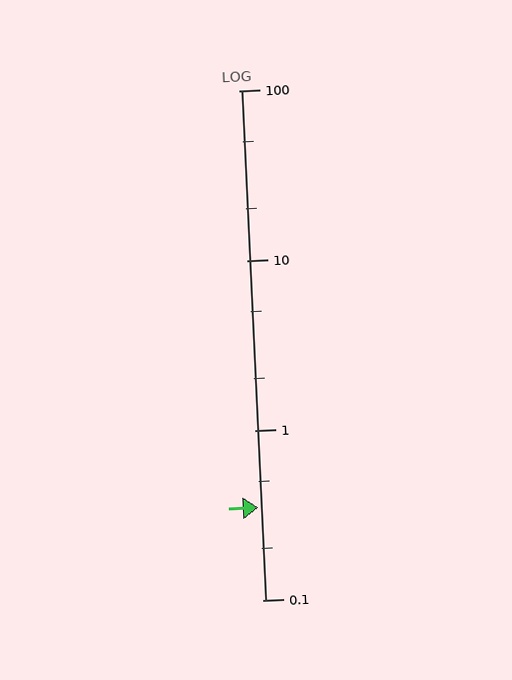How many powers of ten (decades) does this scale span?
The scale spans 3 decades, from 0.1 to 100.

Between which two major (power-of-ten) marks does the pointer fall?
The pointer is between 0.1 and 1.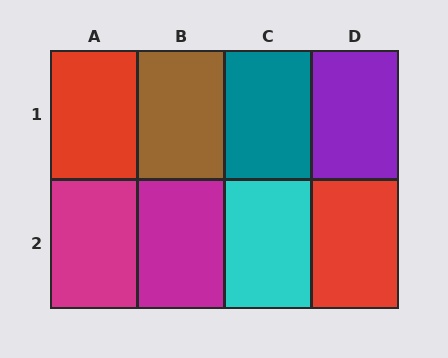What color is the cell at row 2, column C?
Cyan.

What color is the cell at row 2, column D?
Red.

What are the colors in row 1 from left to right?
Red, brown, teal, purple.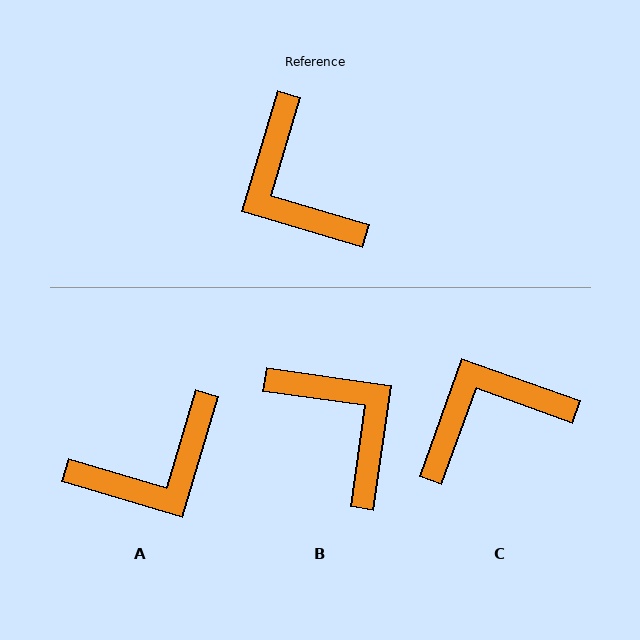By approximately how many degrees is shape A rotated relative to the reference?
Approximately 90 degrees counter-clockwise.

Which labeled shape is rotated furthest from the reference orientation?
B, about 172 degrees away.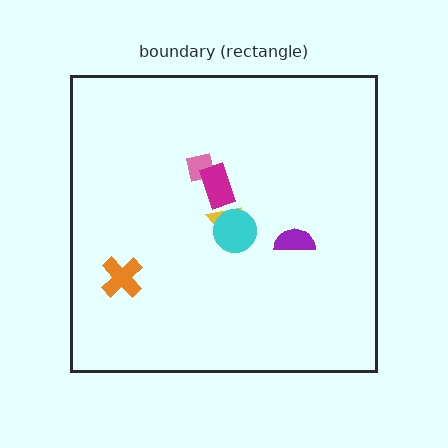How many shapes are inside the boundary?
6 inside, 0 outside.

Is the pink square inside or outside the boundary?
Inside.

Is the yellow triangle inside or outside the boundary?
Inside.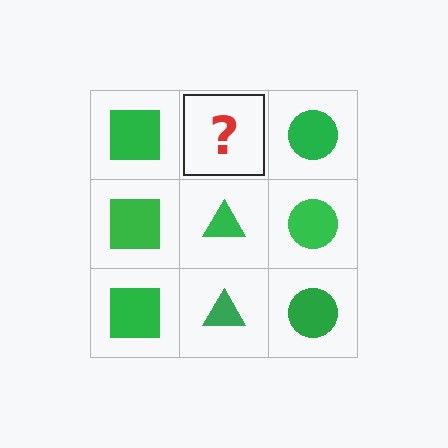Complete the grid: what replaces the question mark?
The question mark should be replaced with a green triangle.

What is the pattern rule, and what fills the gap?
The rule is that each column has a consistent shape. The gap should be filled with a green triangle.